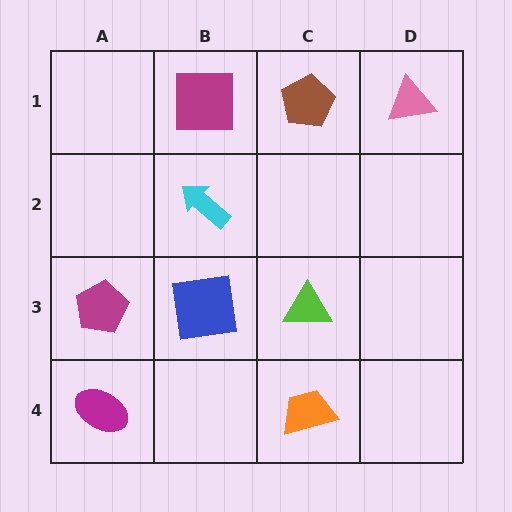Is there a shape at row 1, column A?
No, that cell is empty.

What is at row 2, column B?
A cyan arrow.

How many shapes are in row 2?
1 shape.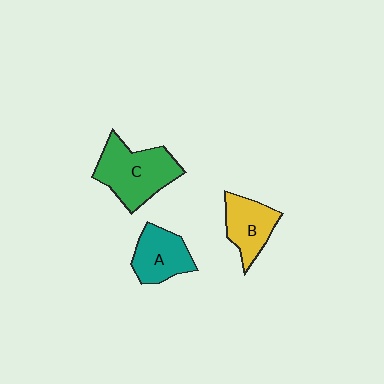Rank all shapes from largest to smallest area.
From largest to smallest: C (green), A (teal), B (yellow).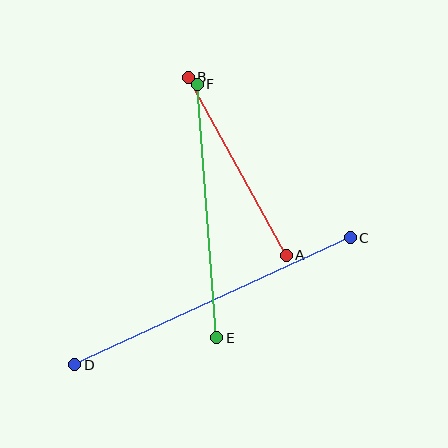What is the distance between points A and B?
The distance is approximately 203 pixels.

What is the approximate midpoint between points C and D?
The midpoint is at approximately (212, 301) pixels.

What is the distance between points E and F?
The distance is approximately 254 pixels.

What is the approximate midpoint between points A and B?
The midpoint is at approximately (237, 166) pixels.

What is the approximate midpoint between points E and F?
The midpoint is at approximately (207, 211) pixels.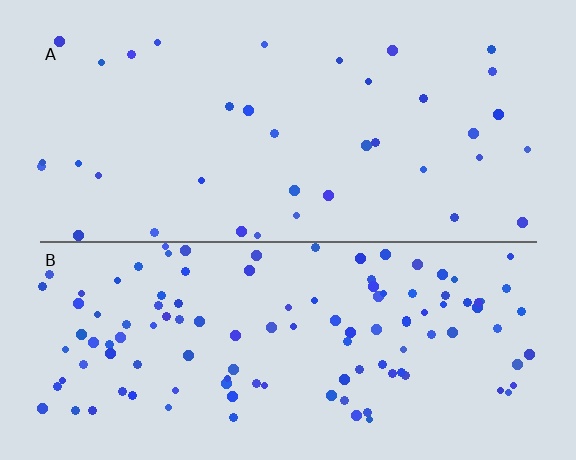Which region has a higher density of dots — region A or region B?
B (the bottom).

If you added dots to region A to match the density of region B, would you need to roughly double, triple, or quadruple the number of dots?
Approximately triple.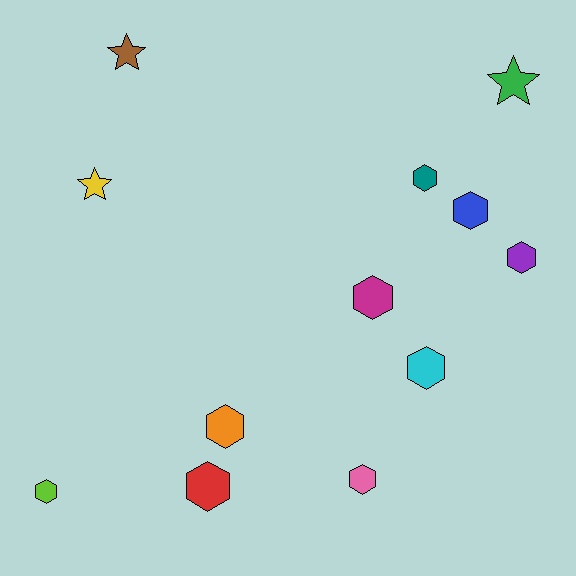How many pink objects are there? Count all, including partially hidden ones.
There is 1 pink object.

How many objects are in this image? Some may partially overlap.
There are 12 objects.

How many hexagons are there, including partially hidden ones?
There are 9 hexagons.